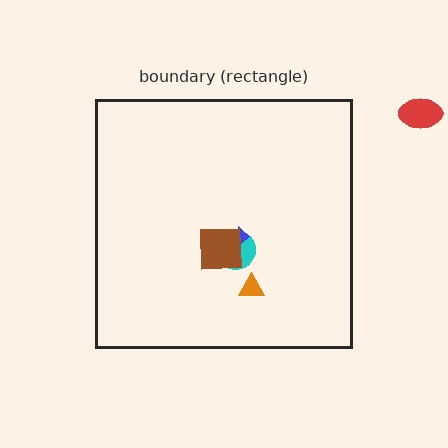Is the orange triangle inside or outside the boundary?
Inside.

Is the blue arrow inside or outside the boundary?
Inside.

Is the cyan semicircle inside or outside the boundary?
Inside.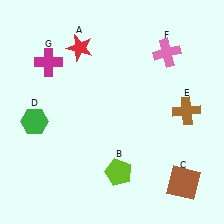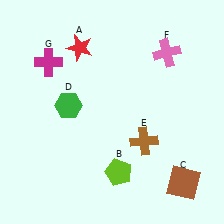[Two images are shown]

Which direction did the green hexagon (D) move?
The green hexagon (D) moved right.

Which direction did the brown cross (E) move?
The brown cross (E) moved left.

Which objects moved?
The objects that moved are: the green hexagon (D), the brown cross (E).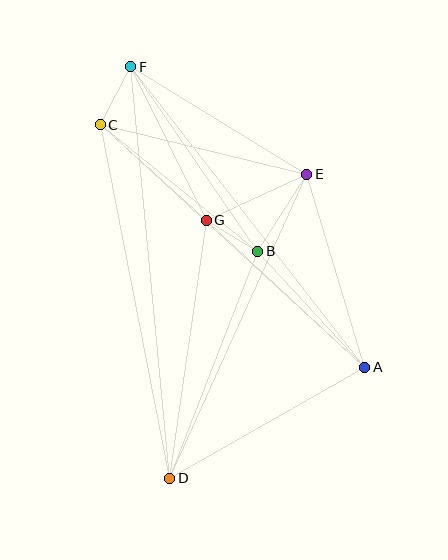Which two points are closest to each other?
Points B and G are closest to each other.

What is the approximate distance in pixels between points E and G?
The distance between E and G is approximately 111 pixels.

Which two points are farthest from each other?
Points D and F are farthest from each other.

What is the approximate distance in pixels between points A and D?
The distance between A and D is approximately 224 pixels.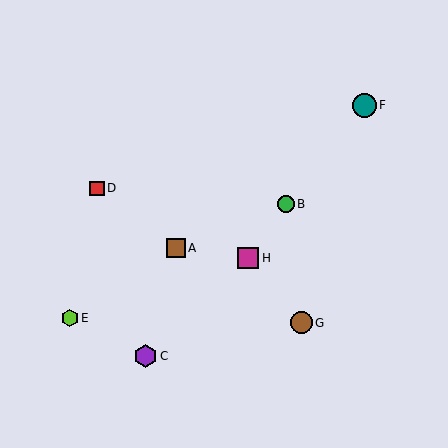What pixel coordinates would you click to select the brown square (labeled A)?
Click at (176, 248) to select the brown square A.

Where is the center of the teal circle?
The center of the teal circle is at (364, 105).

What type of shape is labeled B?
Shape B is a green circle.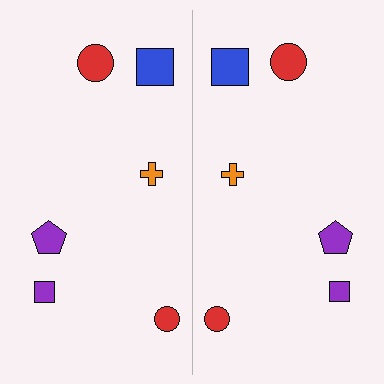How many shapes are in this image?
There are 12 shapes in this image.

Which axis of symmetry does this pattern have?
The pattern has a vertical axis of symmetry running through the center of the image.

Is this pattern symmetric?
Yes, this pattern has bilateral (reflection) symmetry.